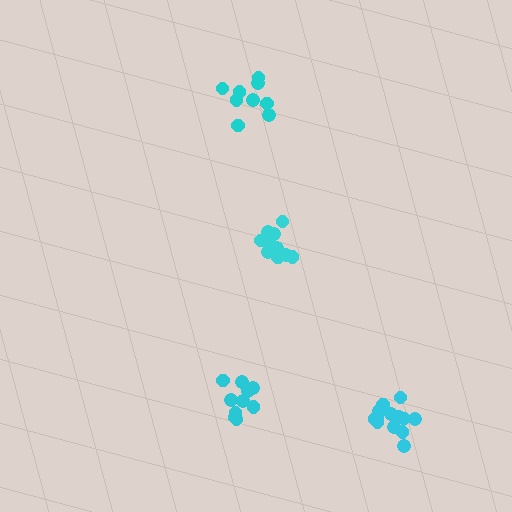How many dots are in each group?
Group 1: 11 dots, Group 2: 10 dots, Group 3: 9 dots, Group 4: 13 dots (43 total).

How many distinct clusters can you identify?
There are 4 distinct clusters.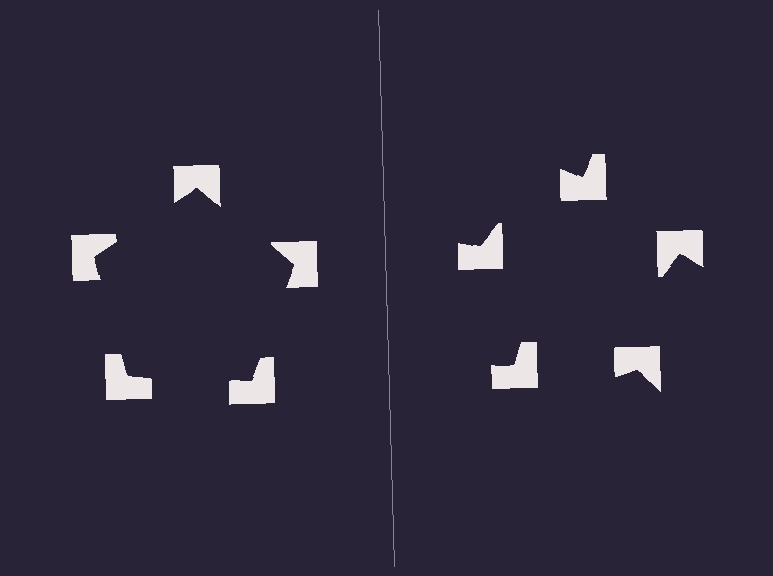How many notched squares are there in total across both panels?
10 — 5 on each side.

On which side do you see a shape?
An illusory pentagon appears on the left side. On the right side the wedge cuts are rotated, so no coherent shape forms.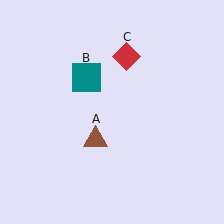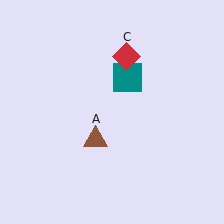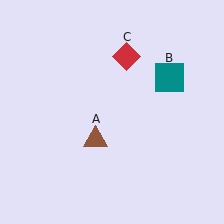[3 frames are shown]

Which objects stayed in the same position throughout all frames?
Brown triangle (object A) and red diamond (object C) remained stationary.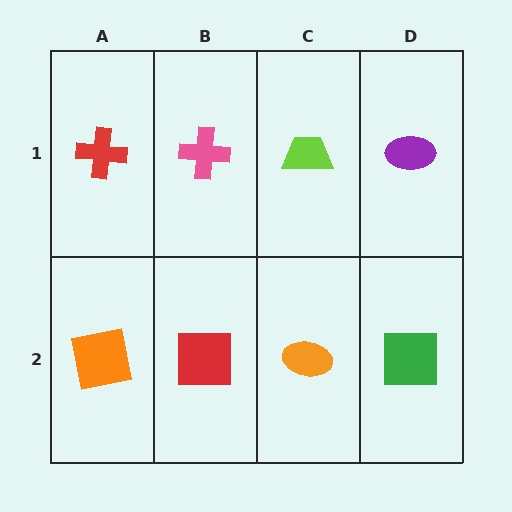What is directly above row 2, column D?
A purple ellipse.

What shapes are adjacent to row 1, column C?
An orange ellipse (row 2, column C), a pink cross (row 1, column B), a purple ellipse (row 1, column D).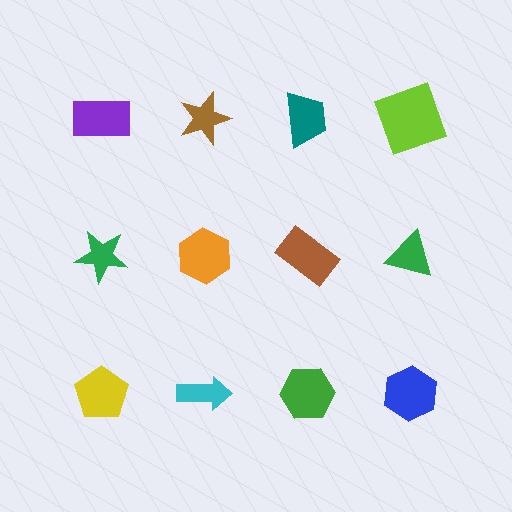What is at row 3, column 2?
A cyan arrow.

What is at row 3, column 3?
A green hexagon.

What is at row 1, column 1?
A purple rectangle.